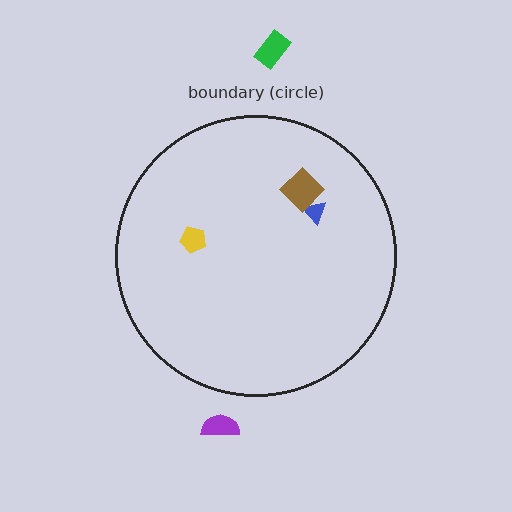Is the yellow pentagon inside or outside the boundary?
Inside.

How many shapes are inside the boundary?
3 inside, 2 outside.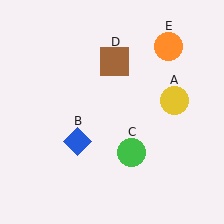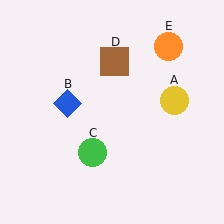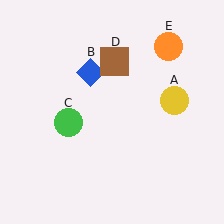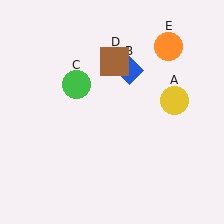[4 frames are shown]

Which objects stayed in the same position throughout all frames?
Yellow circle (object A) and brown square (object D) and orange circle (object E) remained stationary.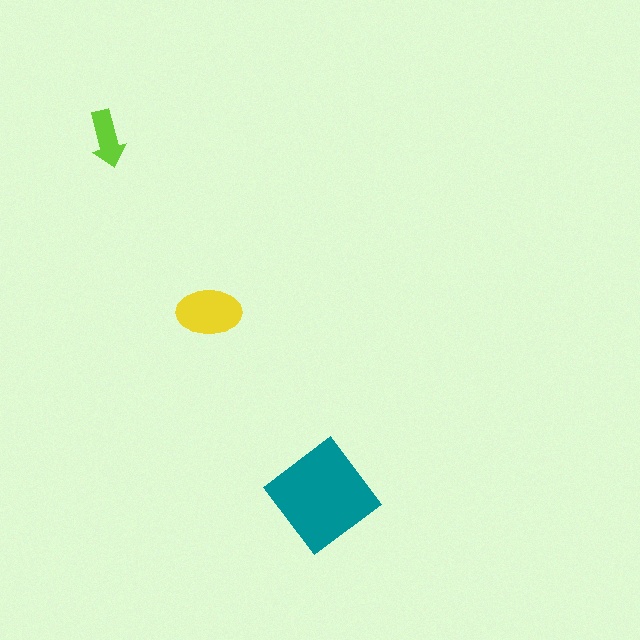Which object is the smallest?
The lime arrow.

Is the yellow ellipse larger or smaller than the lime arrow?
Larger.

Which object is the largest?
The teal diamond.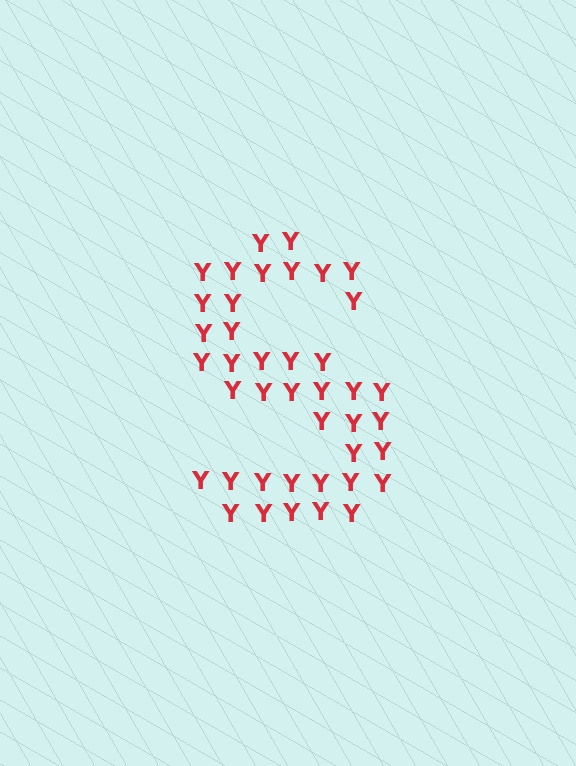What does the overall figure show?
The overall figure shows the letter S.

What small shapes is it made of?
It is made of small letter Y's.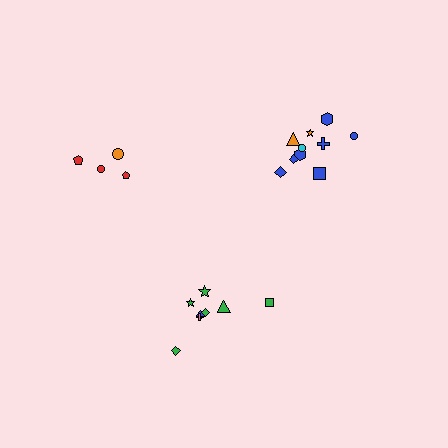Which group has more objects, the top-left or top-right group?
The top-right group.